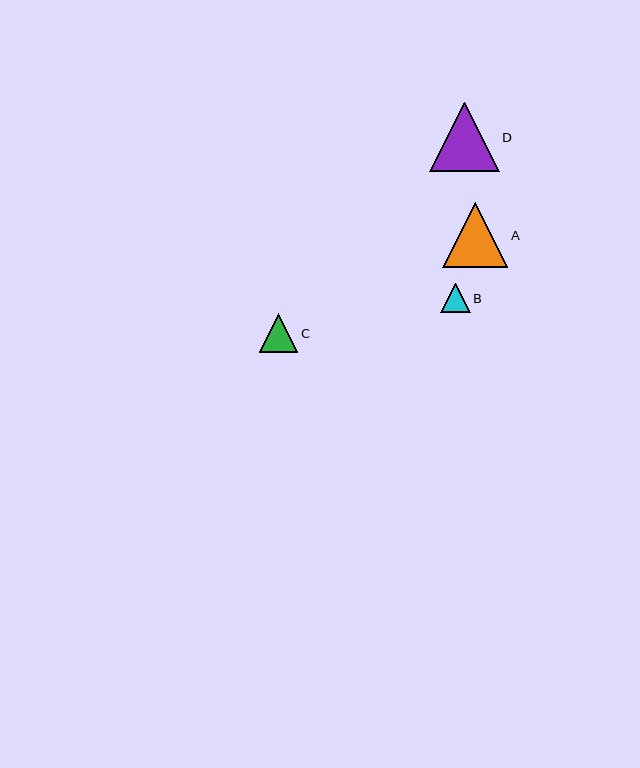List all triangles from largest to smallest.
From largest to smallest: D, A, C, B.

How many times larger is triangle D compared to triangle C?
Triangle D is approximately 1.8 times the size of triangle C.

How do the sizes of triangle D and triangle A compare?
Triangle D and triangle A are approximately the same size.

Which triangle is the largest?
Triangle D is the largest with a size of approximately 70 pixels.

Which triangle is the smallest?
Triangle B is the smallest with a size of approximately 30 pixels.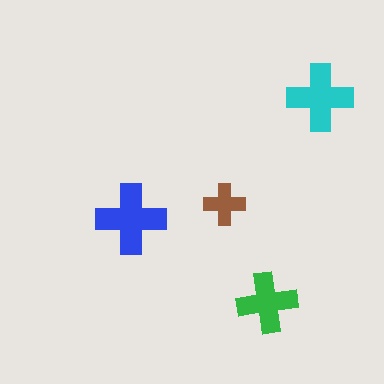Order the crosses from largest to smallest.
the blue one, the cyan one, the green one, the brown one.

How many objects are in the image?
There are 4 objects in the image.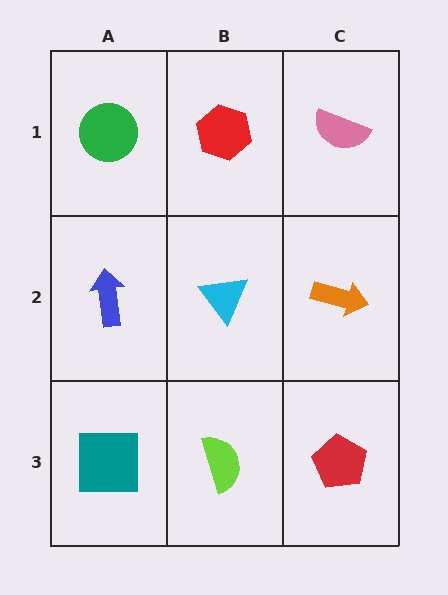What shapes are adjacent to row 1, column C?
An orange arrow (row 2, column C), a red hexagon (row 1, column B).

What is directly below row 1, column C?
An orange arrow.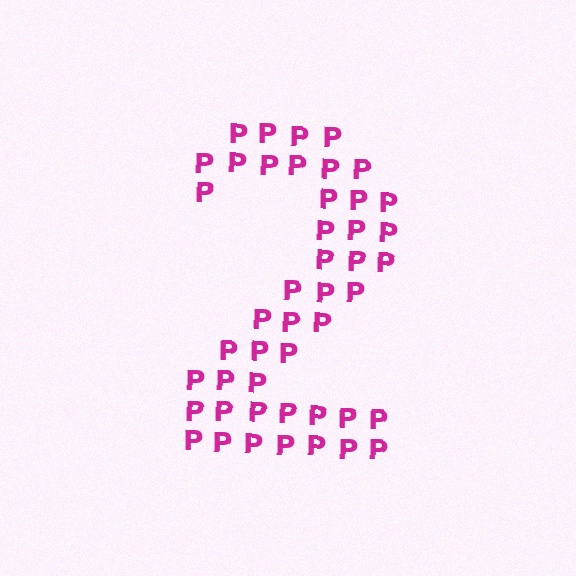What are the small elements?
The small elements are letter P's.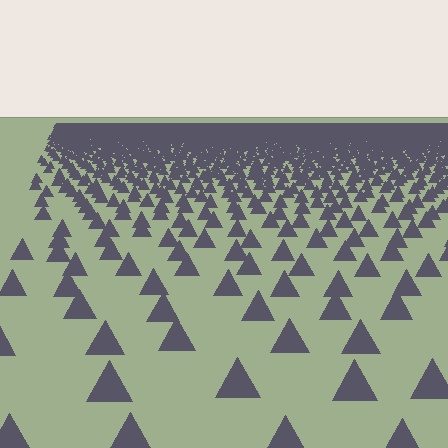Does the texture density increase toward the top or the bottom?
Density increases toward the top.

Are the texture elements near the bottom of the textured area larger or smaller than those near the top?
Larger. Near the bottom, elements are closer to the viewer and appear at a bigger on-screen size.